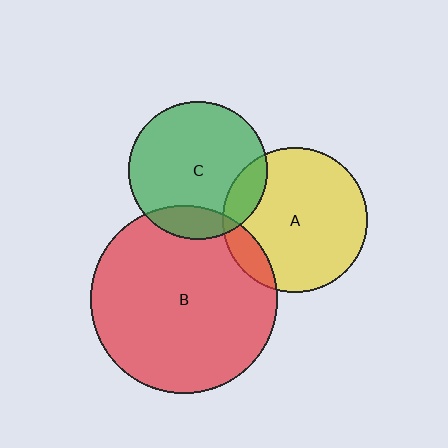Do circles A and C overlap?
Yes.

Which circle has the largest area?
Circle B (red).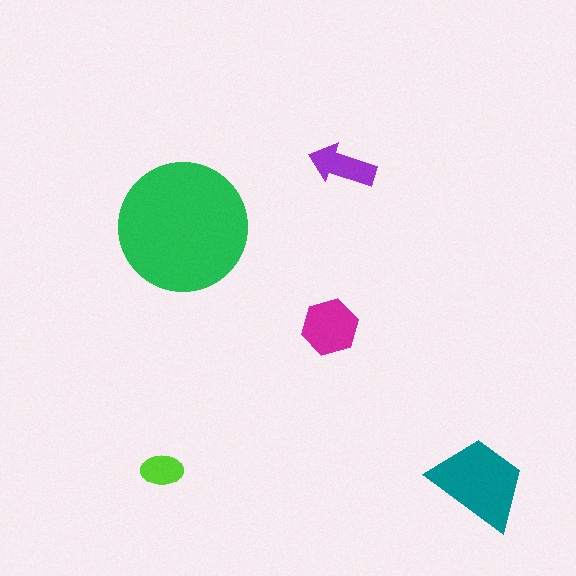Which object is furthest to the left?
The lime ellipse is leftmost.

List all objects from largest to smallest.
The green circle, the teal trapezoid, the magenta hexagon, the purple arrow, the lime ellipse.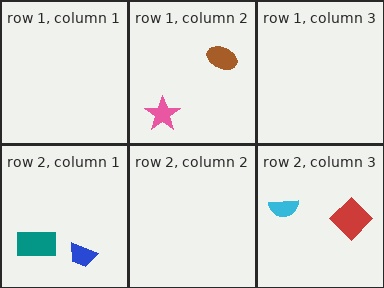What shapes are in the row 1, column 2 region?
The pink star, the brown ellipse.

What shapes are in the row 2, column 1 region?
The blue trapezoid, the teal rectangle.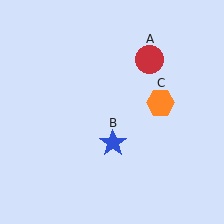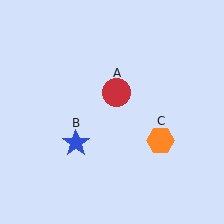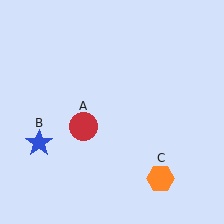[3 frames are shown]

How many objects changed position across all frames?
3 objects changed position: red circle (object A), blue star (object B), orange hexagon (object C).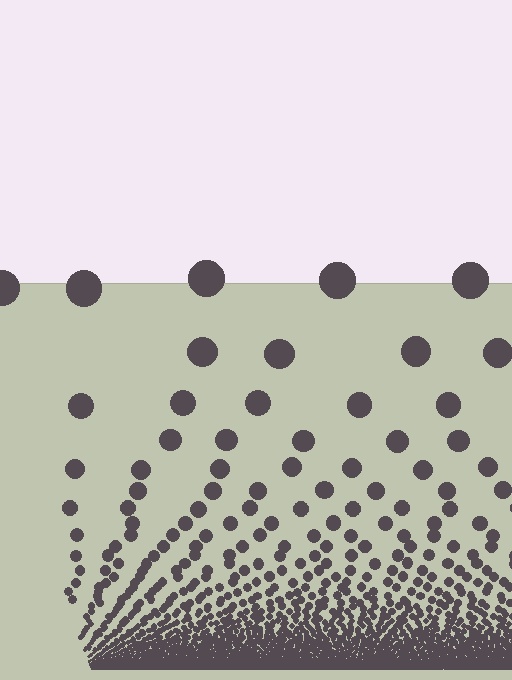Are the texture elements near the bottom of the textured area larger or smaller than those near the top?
Smaller. The gradient is inverted — elements near the bottom are smaller and denser.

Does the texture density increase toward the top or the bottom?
Density increases toward the bottom.